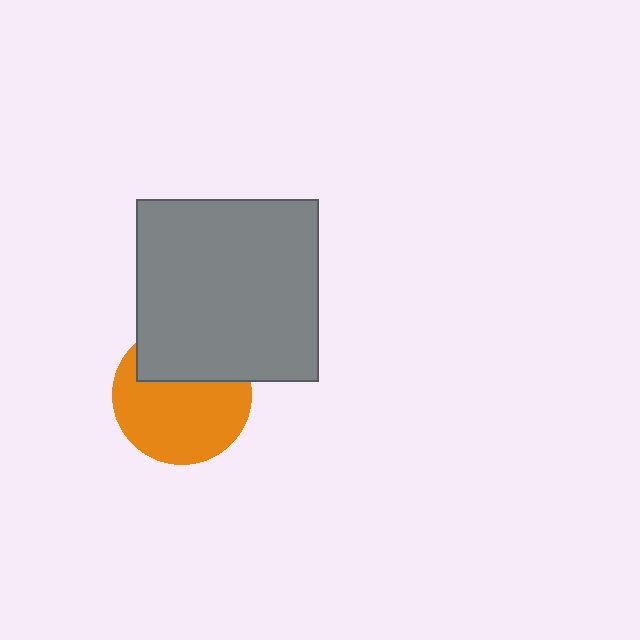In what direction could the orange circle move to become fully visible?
The orange circle could move down. That would shift it out from behind the gray square entirely.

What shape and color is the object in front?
The object in front is a gray square.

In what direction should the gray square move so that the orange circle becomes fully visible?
The gray square should move up. That is the shortest direction to clear the overlap and leave the orange circle fully visible.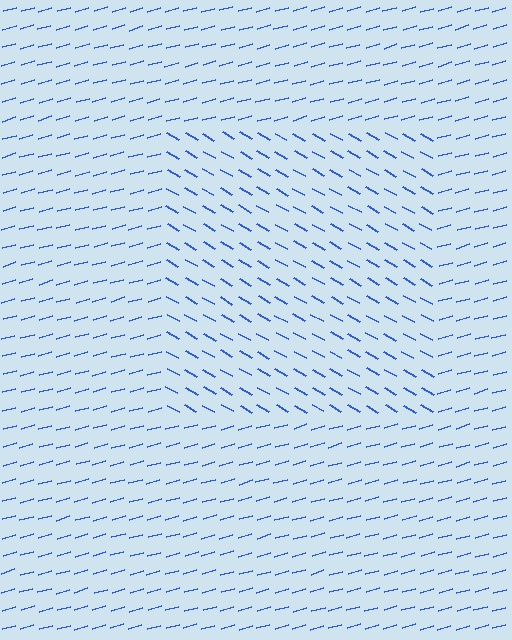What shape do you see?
I see a rectangle.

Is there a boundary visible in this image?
Yes, there is a texture boundary formed by a change in line orientation.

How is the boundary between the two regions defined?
The boundary is defined purely by a change in line orientation (approximately 45 degrees difference). All lines are the same color and thickness.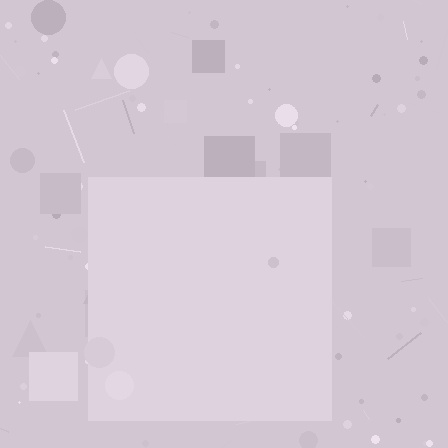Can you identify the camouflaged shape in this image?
The camouflaged shape is a square.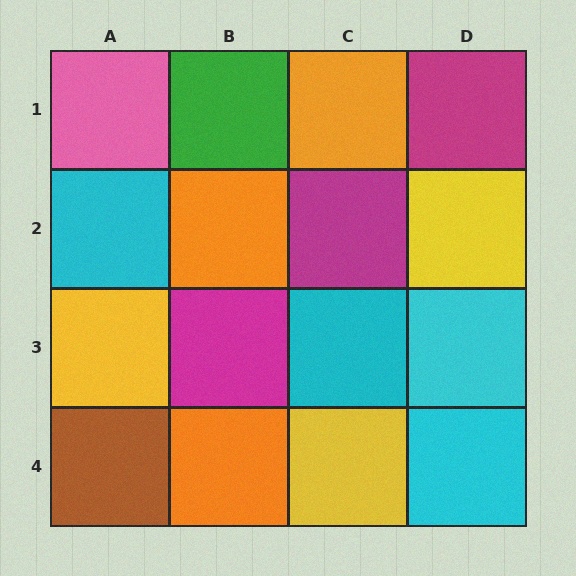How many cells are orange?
3 cells are orange.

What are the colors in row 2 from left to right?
Cyan, orange, magenta, yellow.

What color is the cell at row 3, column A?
Yellow.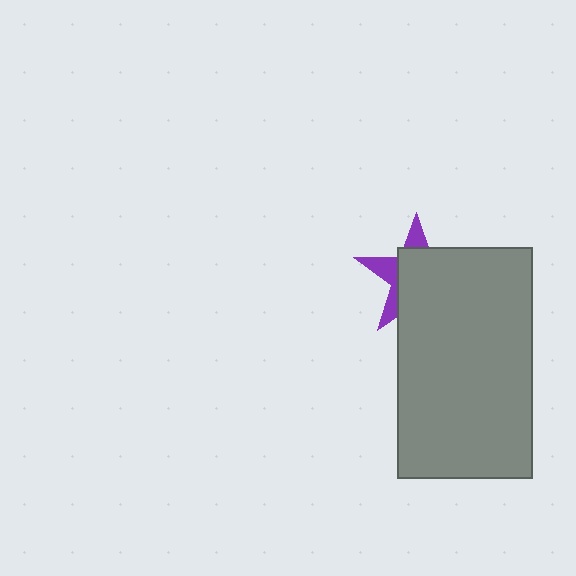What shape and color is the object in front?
The object in front is a gray rectangle.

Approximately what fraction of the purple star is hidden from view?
Roughly 68% of the purple star is hidden behind the gray rectangle.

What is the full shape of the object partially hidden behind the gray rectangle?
The partially hidden object is a purple star.